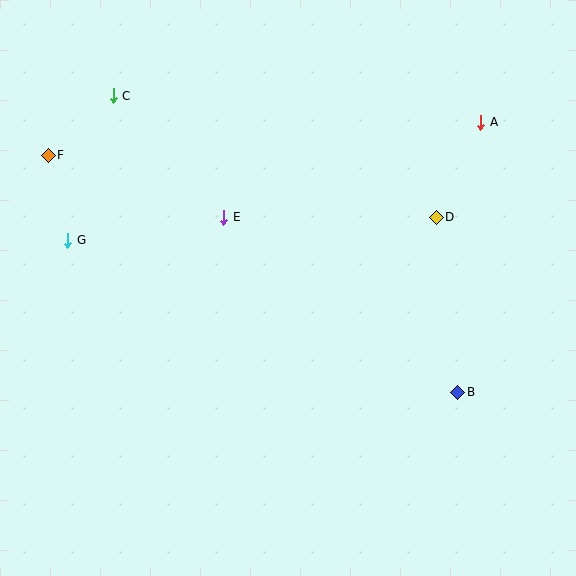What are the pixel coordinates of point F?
Point F is at (48, 155).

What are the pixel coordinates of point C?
Point C is at (113, 96).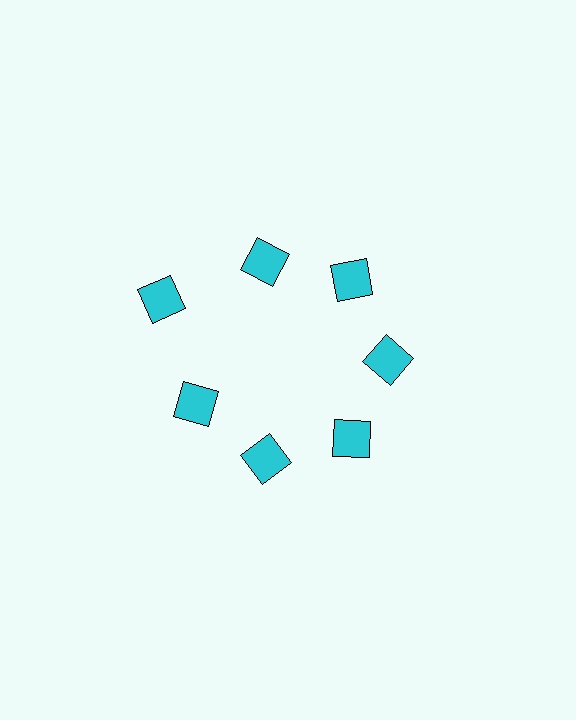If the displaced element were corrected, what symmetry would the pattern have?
It would have 7-fold rotational symmetry — the pattern would map onto itself every 51 degrees.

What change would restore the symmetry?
The symmetry would be restored by moving it inward, back onto the ring so that all 7 squares sit at equal angles and equal distance from the center.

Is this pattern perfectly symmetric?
No. The 7 cyan squares are arranged in a ring, but one element near the 10 o'clock position is pushed outward from the center, breaking the 7-fold rotational symmetry.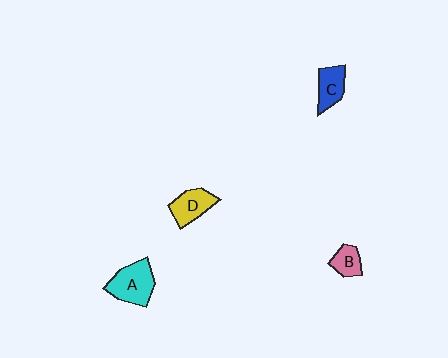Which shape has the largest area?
Shape A (cyan).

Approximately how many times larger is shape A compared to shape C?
Approximately 1.5 times.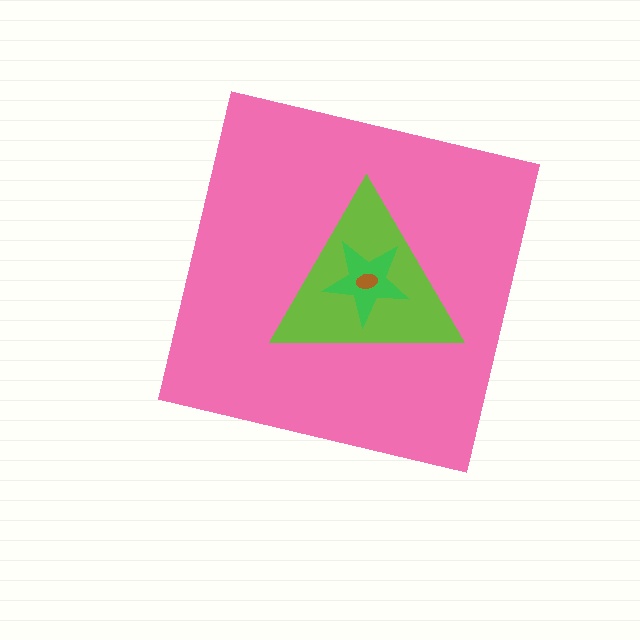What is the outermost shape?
The pink square.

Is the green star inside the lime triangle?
Yes.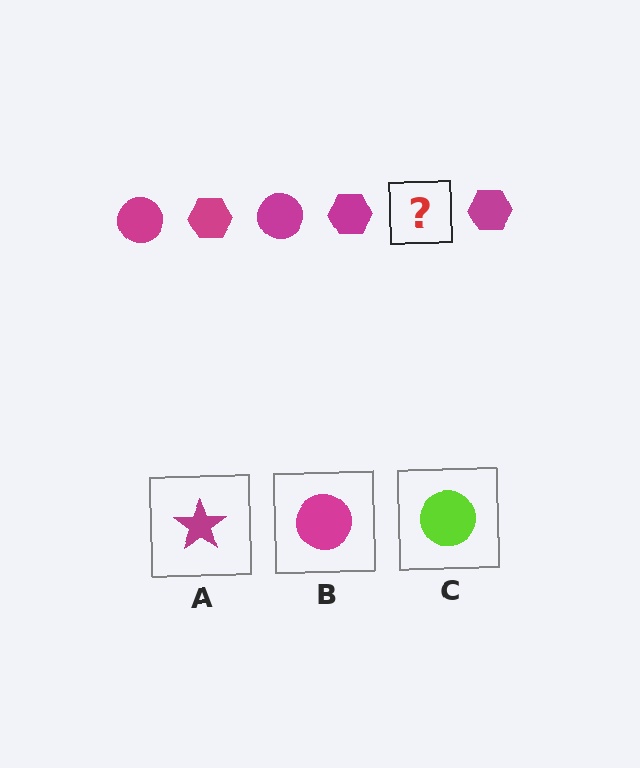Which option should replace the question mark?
Option B.